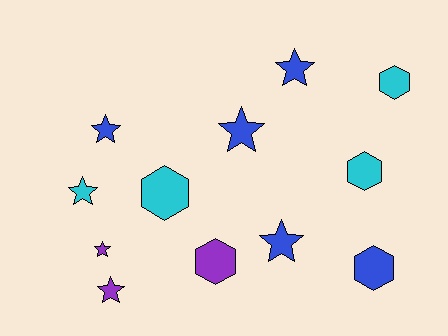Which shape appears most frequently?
Star, with 7 objects.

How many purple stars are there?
There are 2 purple stars.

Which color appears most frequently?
Blue, with 5 objects.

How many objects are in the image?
There are 12 objects.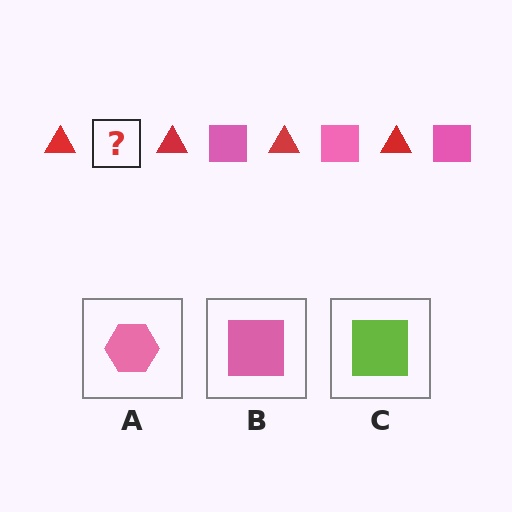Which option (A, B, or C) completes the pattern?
B.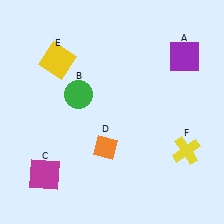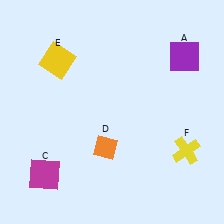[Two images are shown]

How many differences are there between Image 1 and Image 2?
There is 1 difference between the two images.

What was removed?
The green circle (B) was removed in Image 2.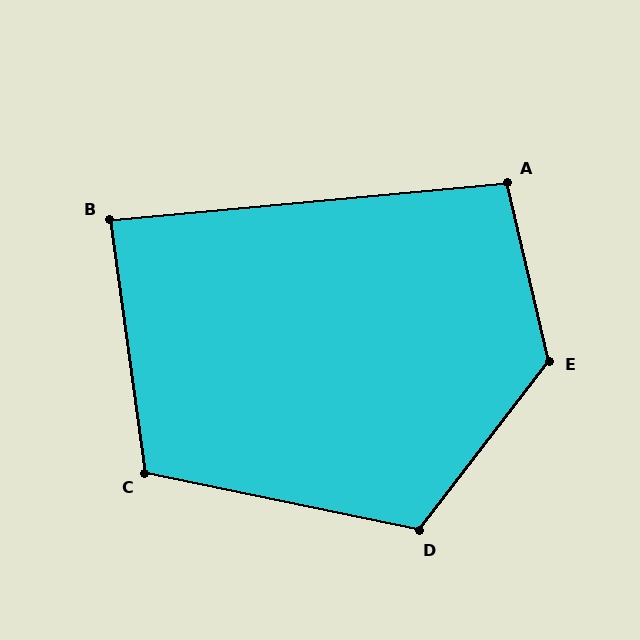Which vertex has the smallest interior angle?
B, at approximately 88 degrees.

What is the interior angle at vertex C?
Approximately 110 degrees (obtuse).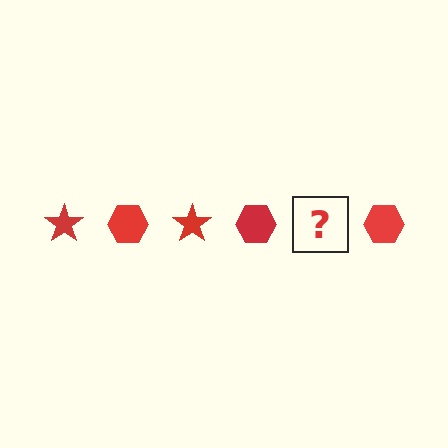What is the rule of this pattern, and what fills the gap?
The rule is that the pattern cycles through star, hexagon shapes in red. The gap should be filled with a red star.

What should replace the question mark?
The question mark should be replaced with a red star.